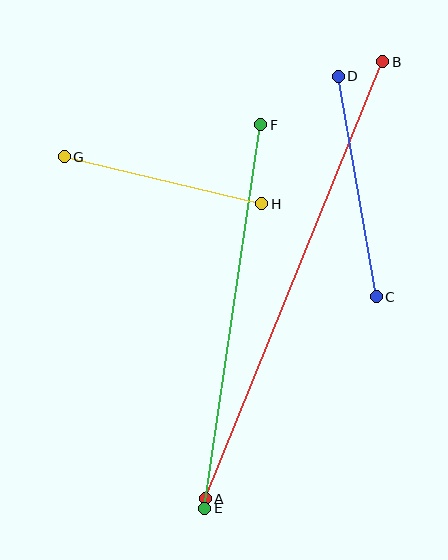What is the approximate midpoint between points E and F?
The midpoint is at approximately (233, 316) pixels.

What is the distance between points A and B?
The distance is approximately 472 pixels.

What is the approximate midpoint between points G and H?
The midpoint is at approximately (163, 180) pixels.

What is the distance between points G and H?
The distance is approximately 203 pixels.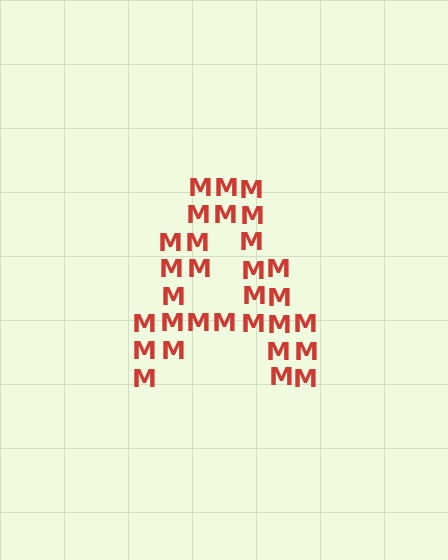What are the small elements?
The small elements are letter M's.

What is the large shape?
The large shape is the letter A.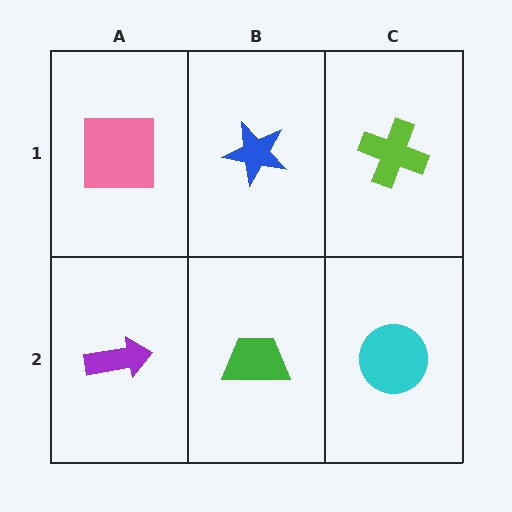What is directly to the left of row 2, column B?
A purple arrow.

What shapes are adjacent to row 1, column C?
A cyan circle (row 2, column C), a blue star (row 1, column B).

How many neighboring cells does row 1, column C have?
2.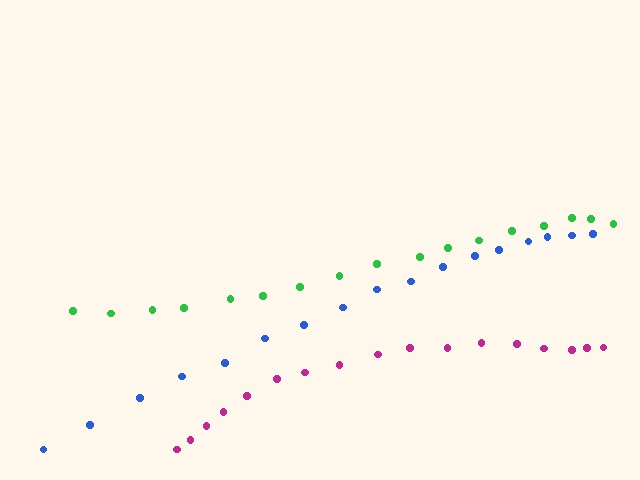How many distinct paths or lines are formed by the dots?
There are 3 distinct paths.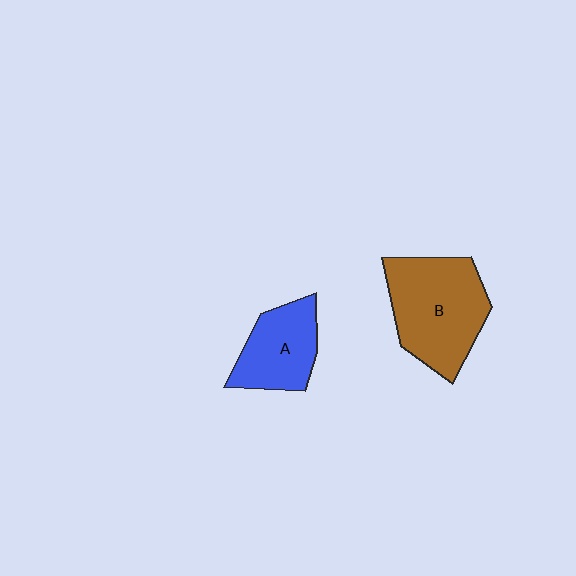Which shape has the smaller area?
Shape A (blue).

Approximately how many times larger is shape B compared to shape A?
Approximately 1.5 times.